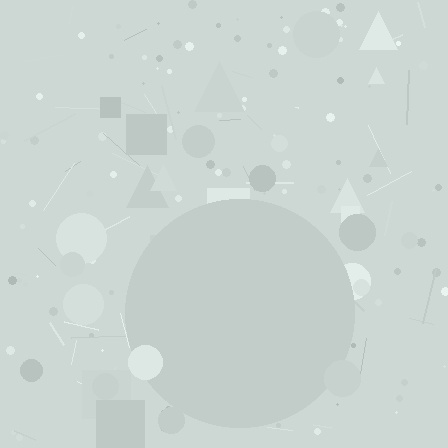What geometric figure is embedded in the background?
A circle is embedded in the background.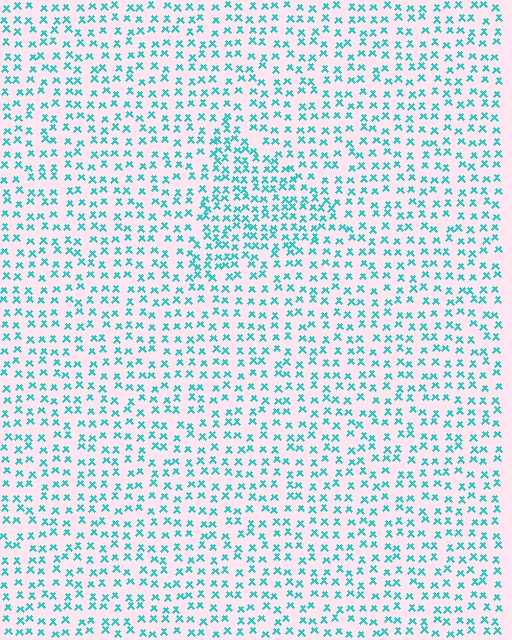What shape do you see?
I see a triangle.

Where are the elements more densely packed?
The elements are more densely packed inside the triangle boundary.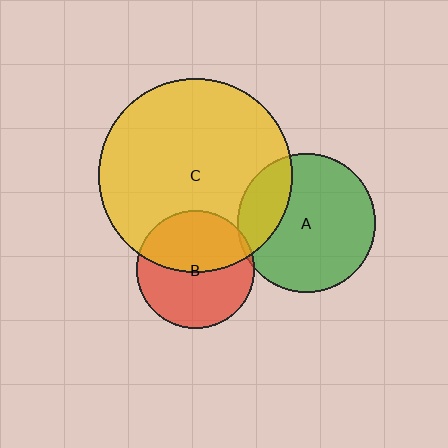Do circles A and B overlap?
Yes.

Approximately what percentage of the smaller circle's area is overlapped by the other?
Approximately 5%.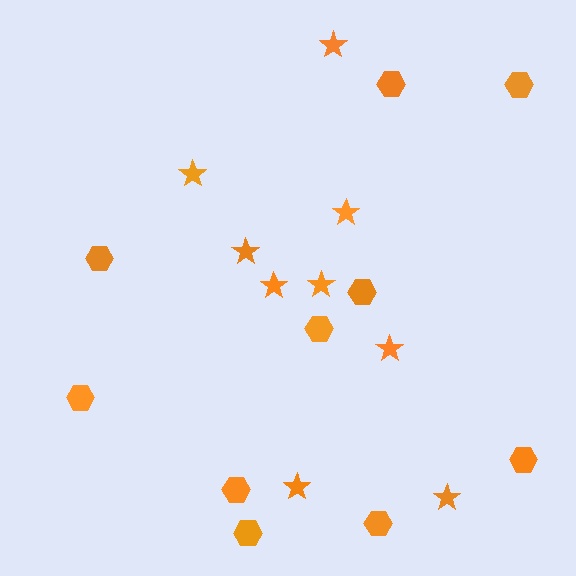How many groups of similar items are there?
There are 2 groups: one group of stars (9) and one group of hexagons (10).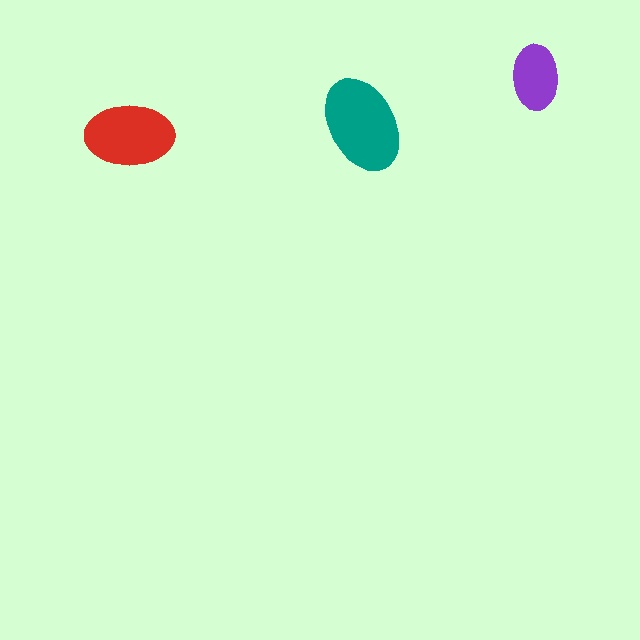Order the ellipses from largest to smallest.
the teal one, the red one, the purple one.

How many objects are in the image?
There are 3 objects in the image.